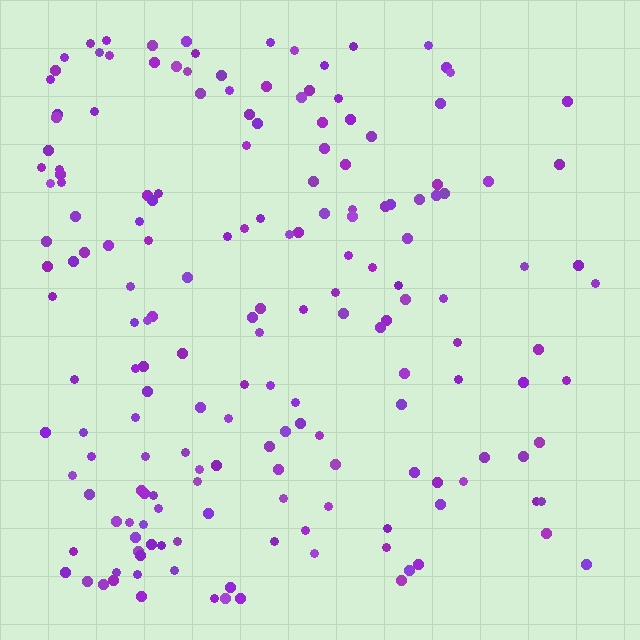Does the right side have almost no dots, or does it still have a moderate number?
Still a moderate number, just noticeably fewer than the left.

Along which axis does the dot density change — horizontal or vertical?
Horizontal.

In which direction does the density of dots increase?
From right to left, with the left side densest.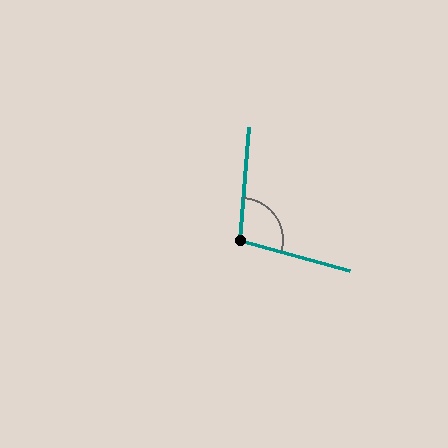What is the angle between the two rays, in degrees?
Approximately 101 degrees.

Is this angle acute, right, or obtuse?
It is obtuse.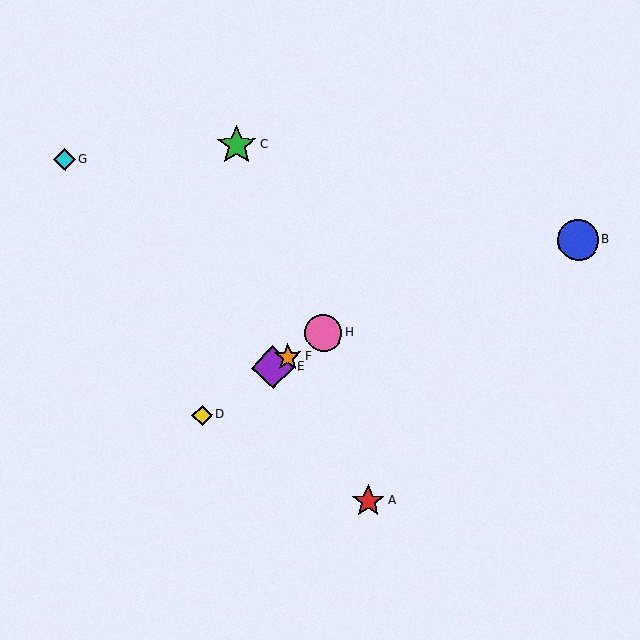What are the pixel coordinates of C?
Object C is at (237, 145).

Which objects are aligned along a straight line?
Objects D, E, F, H are aligned along a straight line.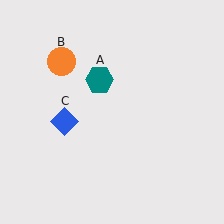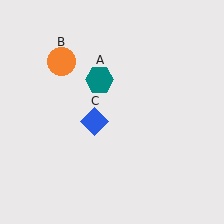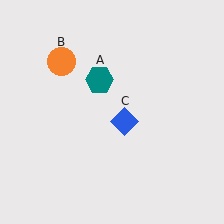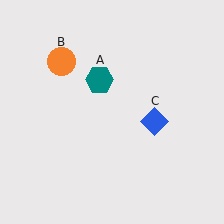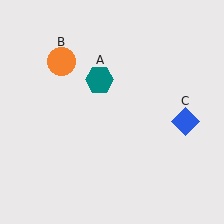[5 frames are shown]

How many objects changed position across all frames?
1 object changed position: blue diamond (object C).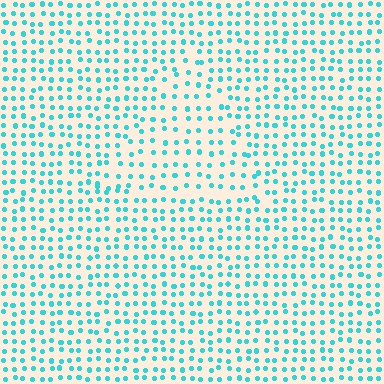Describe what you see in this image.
The image contains small cyan elements arranged at two different densities. A triangle-shaped region is visible where the elements are less densely packed than the surrounding area.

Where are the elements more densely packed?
The elements are more densely packed outside the triangle boundary.